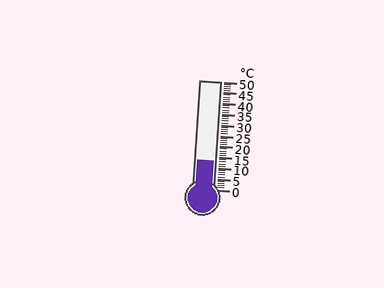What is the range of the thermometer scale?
The thermometer scale ranges from 0°C to 50°C.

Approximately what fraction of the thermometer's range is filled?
The thermometer is filled to approximately 25% of its range.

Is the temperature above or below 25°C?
The temperature is below 25°C.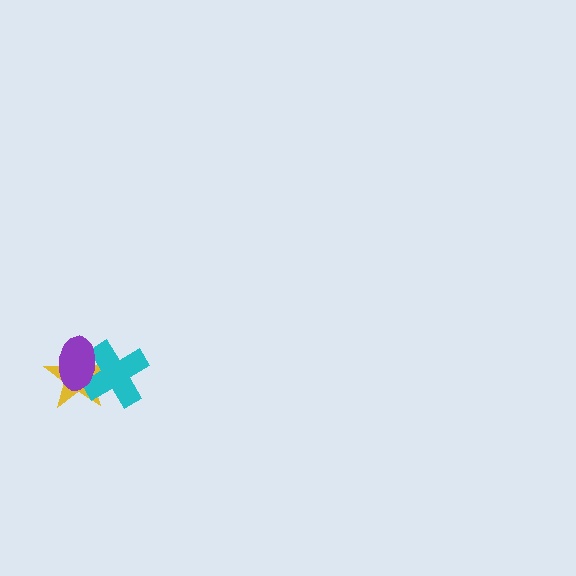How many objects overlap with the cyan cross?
2 objects overlap with the cyan cross.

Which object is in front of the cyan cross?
The purple ellipse is in front of the cyan cross.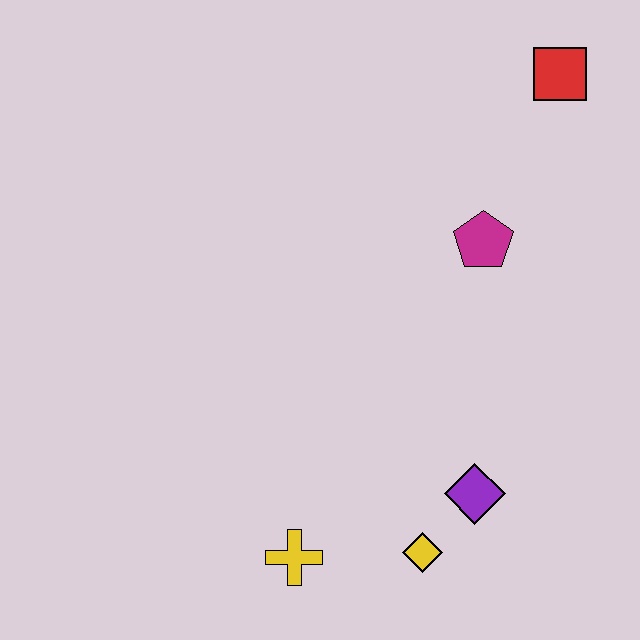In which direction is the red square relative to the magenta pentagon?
The red square is above the magenta pentagon.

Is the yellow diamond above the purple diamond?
No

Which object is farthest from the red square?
The yellow cross is farthest from the red square.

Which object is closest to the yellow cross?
The yellow diamond is closest to the yellow cross.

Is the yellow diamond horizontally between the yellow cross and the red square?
Yes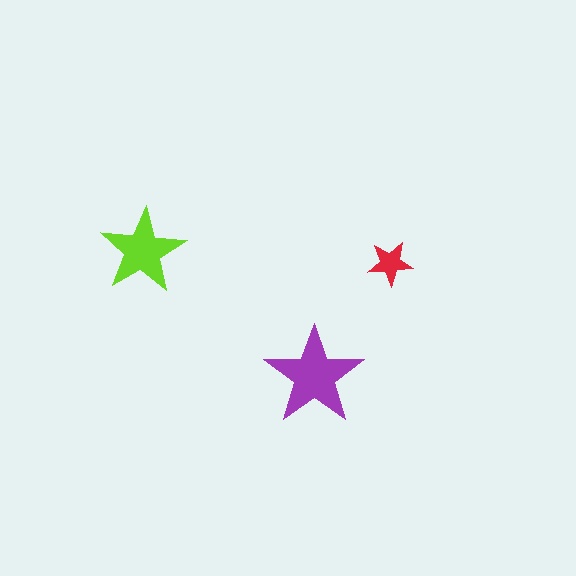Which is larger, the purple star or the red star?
The purple one.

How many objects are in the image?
There are 3 objects in the image.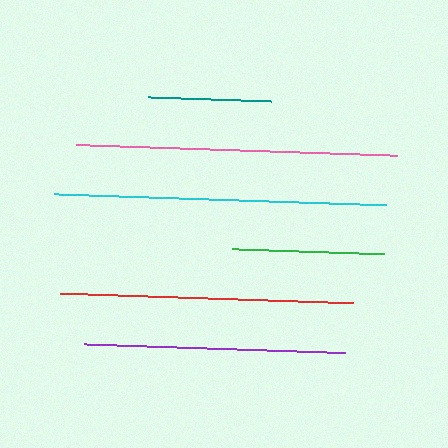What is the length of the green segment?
The green segment is approximately 152 pixels long.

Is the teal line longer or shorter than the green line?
The green line is longer than the teal line.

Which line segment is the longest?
The cyan line is the longest at approximately 332 pixels.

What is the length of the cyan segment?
The cyan segment is approximately 332 pixels long.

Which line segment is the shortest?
The teal line is the shortest at approximately 123 pixels.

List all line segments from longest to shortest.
From longest to shortest: cyan, pink, red, purple, green, teal.